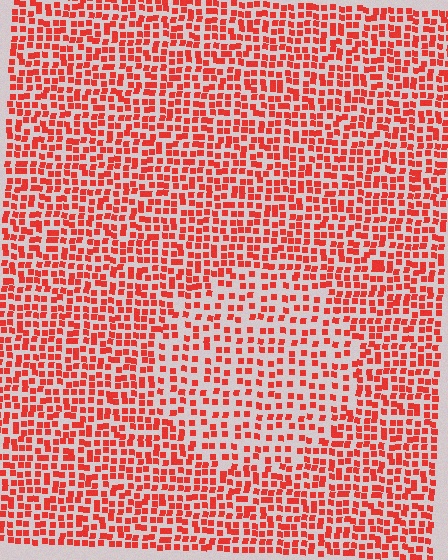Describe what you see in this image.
The image contains small red elements arranged at two different densities. A circle-shaped region is visible where the elements are less densely packed than the surrounding area.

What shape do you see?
I see a circle.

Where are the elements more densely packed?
The elements are more densely packed outside the circle boundary.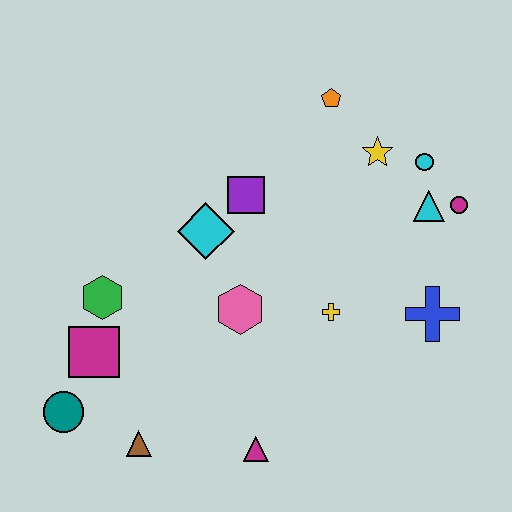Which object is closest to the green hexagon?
The magenta square is closest to the green hexagon.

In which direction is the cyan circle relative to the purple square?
The cyan circle is to the right of the purple square.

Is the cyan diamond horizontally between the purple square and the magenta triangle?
No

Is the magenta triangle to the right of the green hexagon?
Yes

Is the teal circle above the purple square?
No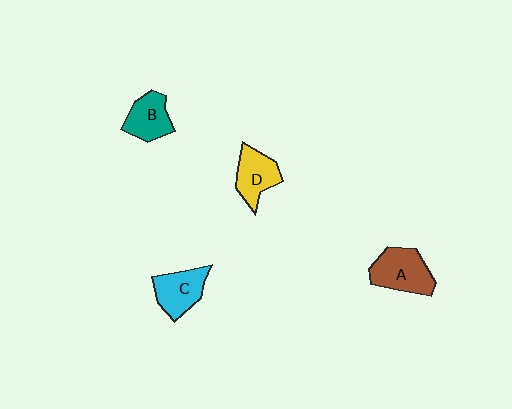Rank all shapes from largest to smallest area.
From largest to smallest: A (brown), C (cyan), D (yellow), B (teal).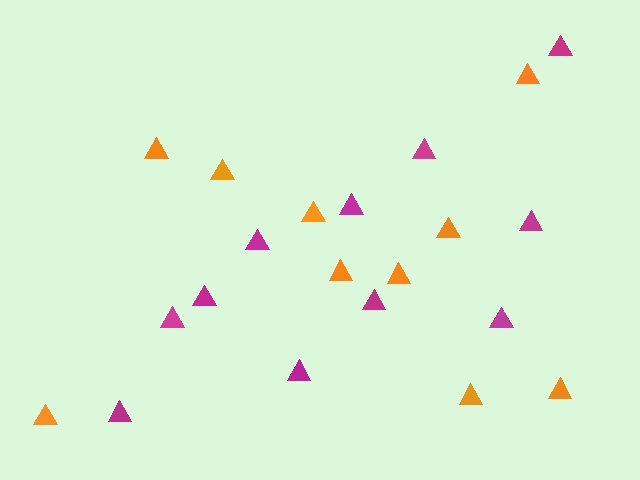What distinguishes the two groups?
There are 2 groups: one group of orange triangles (10) and one group of magenta triangles (11).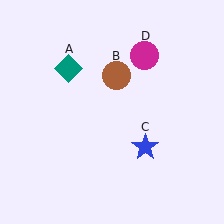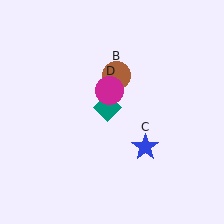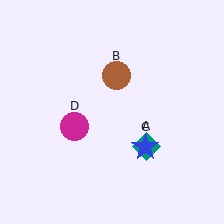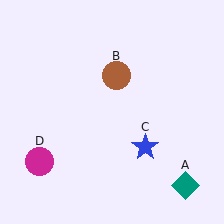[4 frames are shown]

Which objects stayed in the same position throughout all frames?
Brown circle (object B) and blue star (object C) remained stationary.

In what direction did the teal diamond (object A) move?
The teal diamond (object A) moved down and to the right.